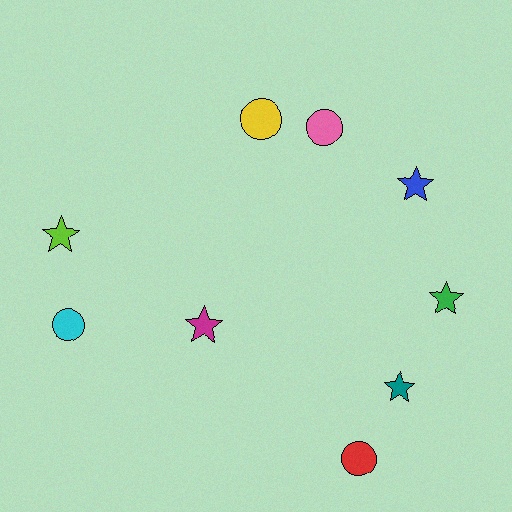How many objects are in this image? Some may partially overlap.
There are 9 objects.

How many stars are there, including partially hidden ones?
There are 5 stars.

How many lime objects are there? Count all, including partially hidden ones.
There is 1 lime object.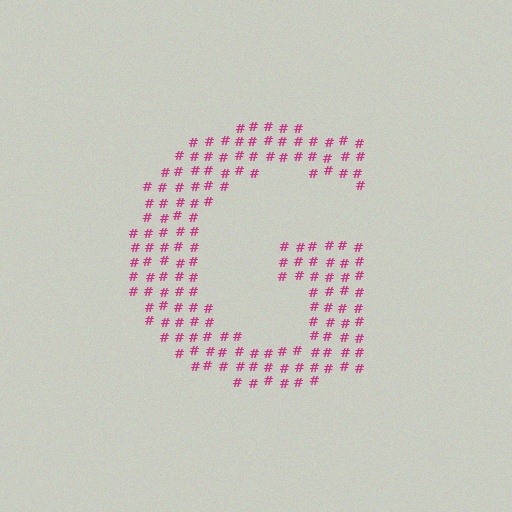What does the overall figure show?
The overall figure shows the letter G.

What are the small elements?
The small elements are hash symbols.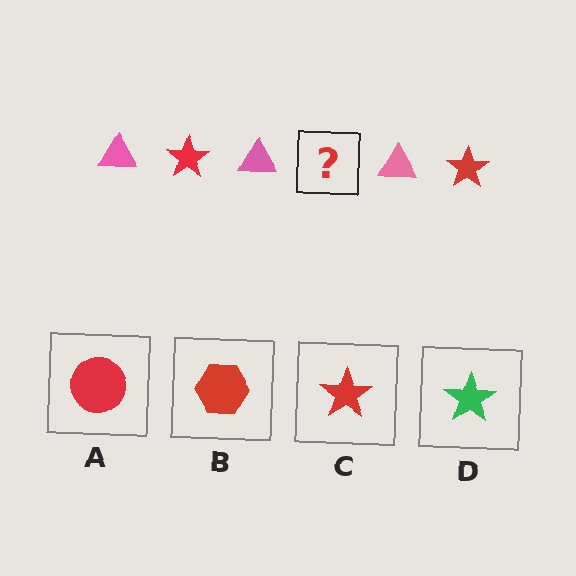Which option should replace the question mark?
Option C.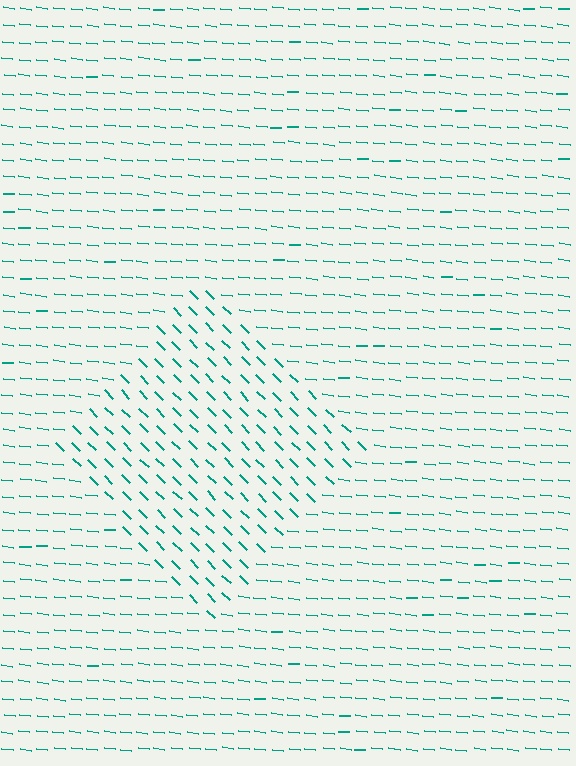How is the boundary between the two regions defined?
The boundary is defined purely by a change in line orientation (approximately 38 degrees difference). All lines are the same color and thickness.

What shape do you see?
I see a diamond.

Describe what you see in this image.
The image is filled with small teal line segments. A diamond region in the image has lines oriented differently from the surrounding lines, creating a visible texture boundary.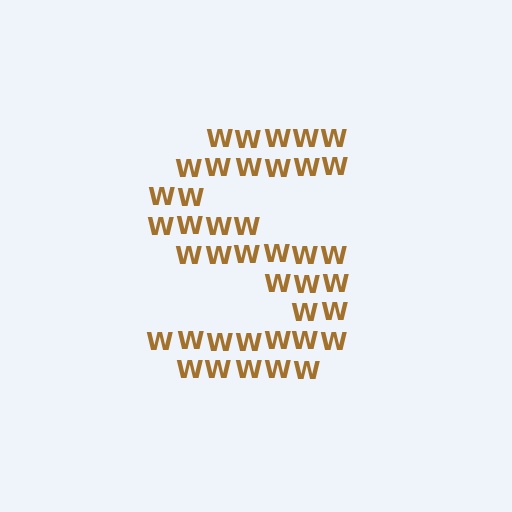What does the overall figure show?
The overall figure shows the letter S.